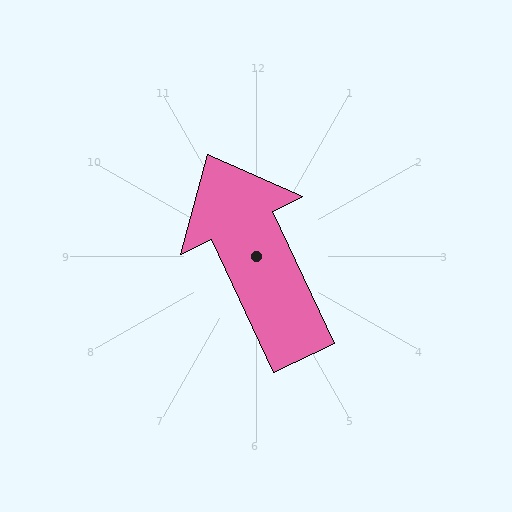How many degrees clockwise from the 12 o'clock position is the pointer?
Approximately 335 degrees.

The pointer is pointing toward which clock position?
Roughly 11 o'clock.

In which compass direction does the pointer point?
Northwest.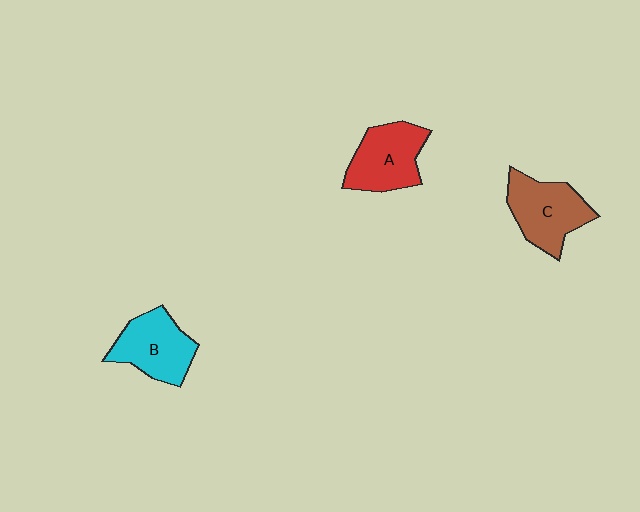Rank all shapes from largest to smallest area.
From largest to smallest: C (brown), A (red), B (cyan).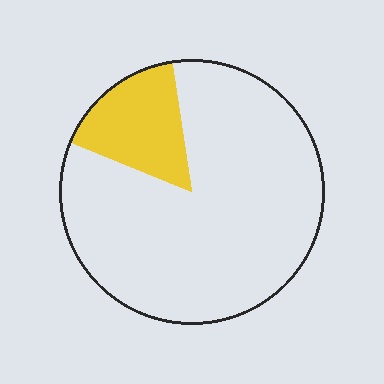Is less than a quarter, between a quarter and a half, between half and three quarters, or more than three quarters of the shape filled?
Less than a quarter.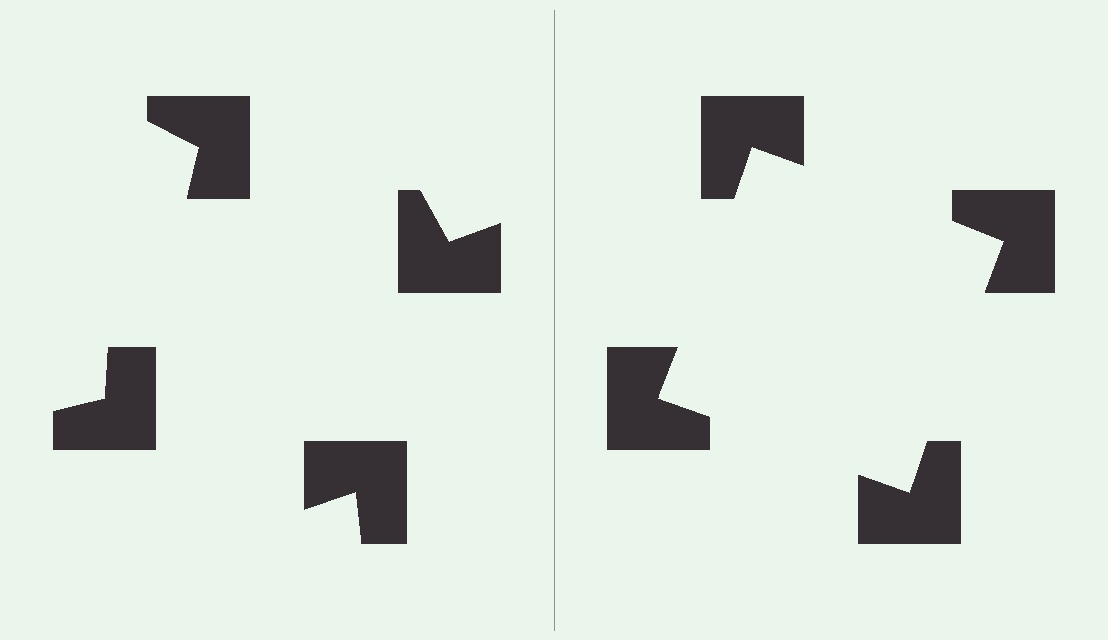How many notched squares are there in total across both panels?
8 — 4 on each side.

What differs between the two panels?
The notched squares are positioned identically on both sides; only the wedge orientations differ. On the right they align to a square; on the left they are misaligned.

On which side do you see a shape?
An illusory square appears on the right side. On the left side the wedge cuts are rotated, so no coherent shape forms.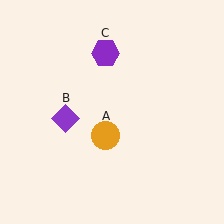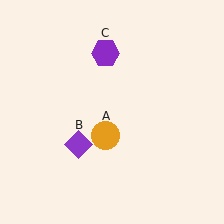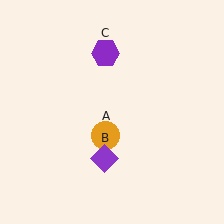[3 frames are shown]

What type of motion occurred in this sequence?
The purple diamond (object B) rotated counterclockwise around the center of the scene.